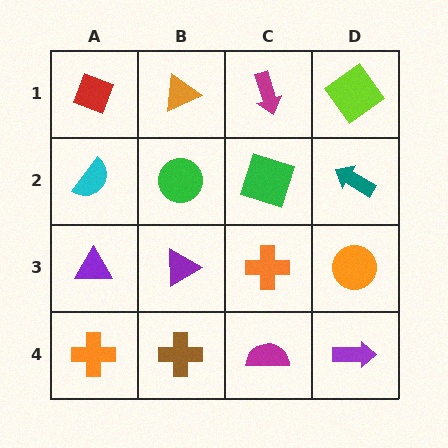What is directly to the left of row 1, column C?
An orange triangle.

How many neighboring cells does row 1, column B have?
3.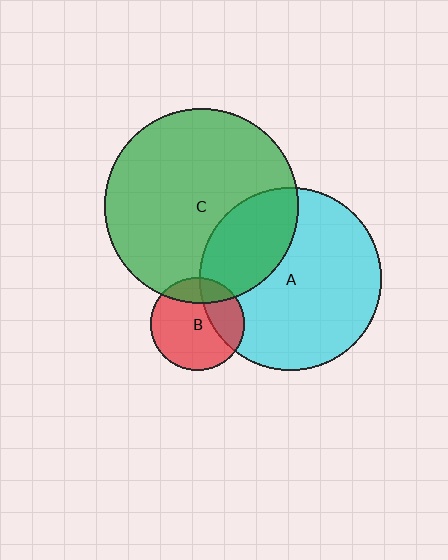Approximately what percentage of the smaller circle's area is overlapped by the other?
Approximately 30%.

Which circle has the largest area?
Circle C (green).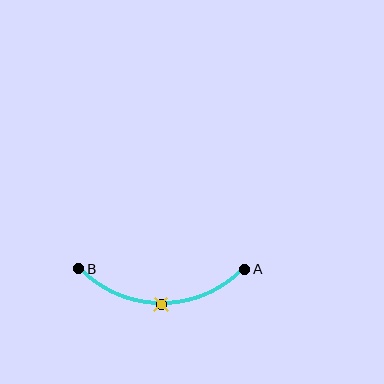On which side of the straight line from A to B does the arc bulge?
The arc bulges below the straight line connecting A and B.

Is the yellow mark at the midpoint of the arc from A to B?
Yes. The yellow mark lies on the arc at equal arc-length from both A and B — it is the arc midpoint.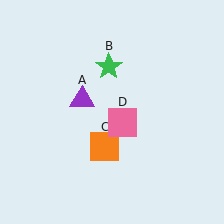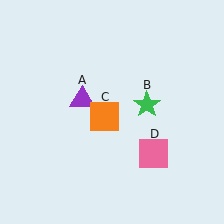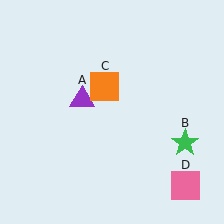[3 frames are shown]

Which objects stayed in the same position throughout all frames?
Purple triangle (object A) remained stationary.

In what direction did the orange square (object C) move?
The orange square (object C) moved up.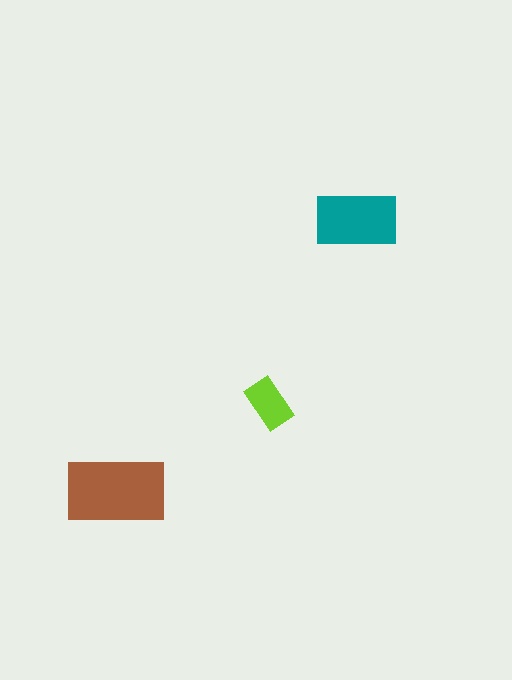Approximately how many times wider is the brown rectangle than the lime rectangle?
About 2 times wider.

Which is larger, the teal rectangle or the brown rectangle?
The brown one.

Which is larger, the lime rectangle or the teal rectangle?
The teal one.